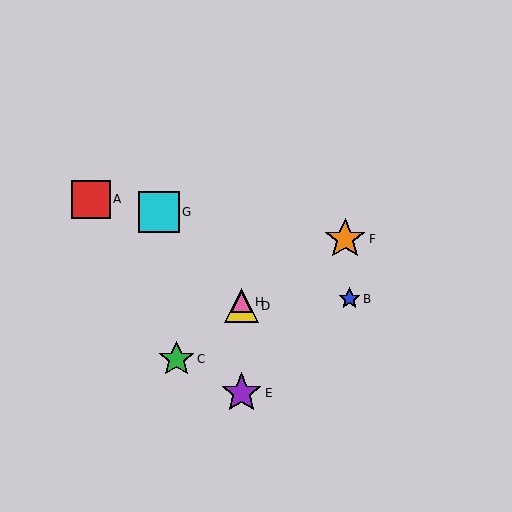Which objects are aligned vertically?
Objects D, E, H are aligned vertically.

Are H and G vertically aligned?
No, H is at x≈242 and G is at x≈159.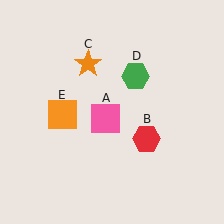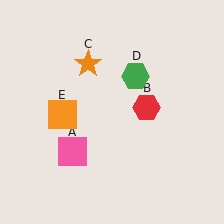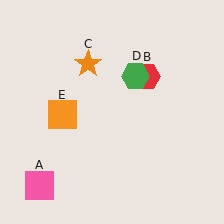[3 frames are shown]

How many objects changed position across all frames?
2 objects changed position: pink square (object A), red hexagon (object B).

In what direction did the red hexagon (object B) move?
The red hexagon (object B) moved up.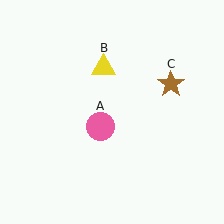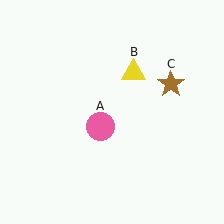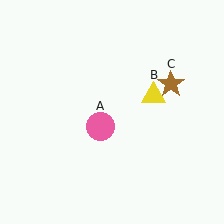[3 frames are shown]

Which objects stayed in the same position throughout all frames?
Pink circle (object A) and brown star (object C) remained stationary.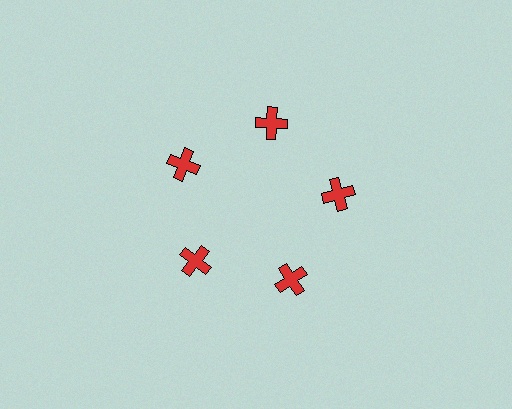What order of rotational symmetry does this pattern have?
This pattern has 5-fold rotational symmetry.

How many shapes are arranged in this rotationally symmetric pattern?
There are 5 shapes, arranged in 5 groups of 1.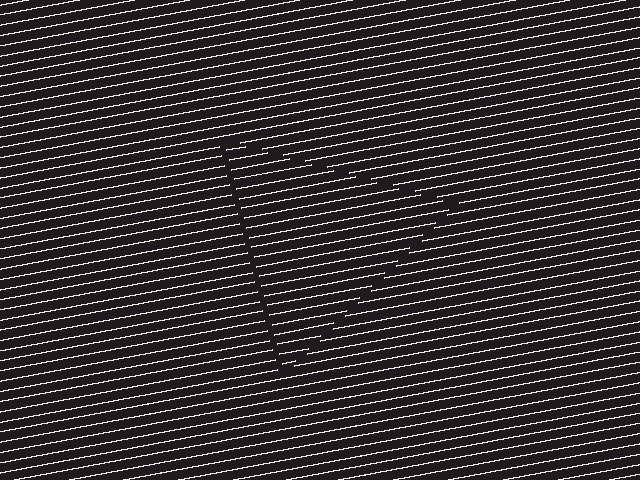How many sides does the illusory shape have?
3 sides — the line-ends trace a triangle.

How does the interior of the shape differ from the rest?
The interior of the shape contains the same grating, shifted by half a period — the contour is defined by the phase discontinuity where line-ends from the inner and outer gratings abut.